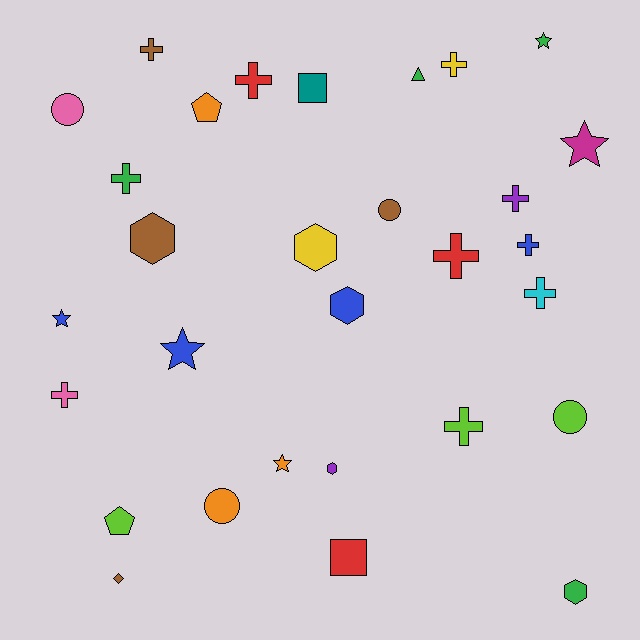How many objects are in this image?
There are 30 objects.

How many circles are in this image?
There are 4 circles.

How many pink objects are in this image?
There are 2 pink objects.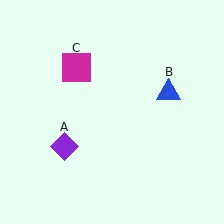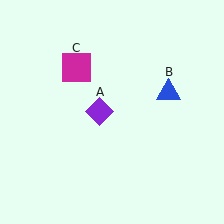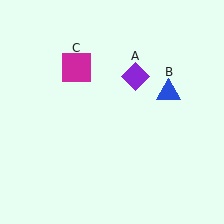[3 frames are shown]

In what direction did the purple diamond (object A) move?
The purple diamond (object A) moved up and to the right.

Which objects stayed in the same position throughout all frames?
Blue triangle (object B) and magenta square (object C) remained stationary.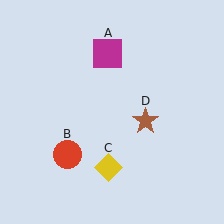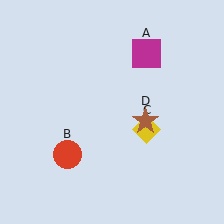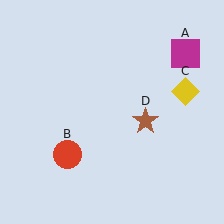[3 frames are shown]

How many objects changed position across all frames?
2 objects changed position: magenta square (object A), yellow diamond (object C).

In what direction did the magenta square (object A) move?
The magenta square (object A) moved right.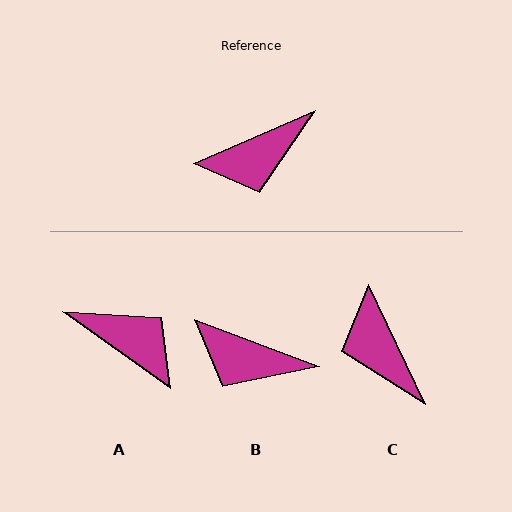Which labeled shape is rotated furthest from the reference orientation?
A, about 121 degrees away.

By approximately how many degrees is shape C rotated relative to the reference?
Approximately 88 degrees clockwise.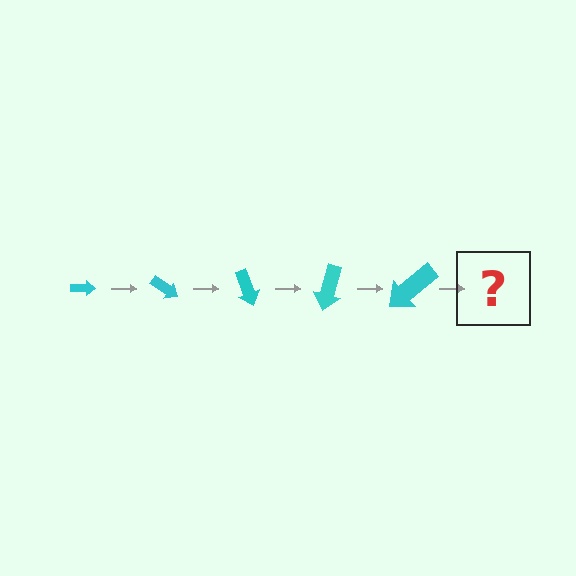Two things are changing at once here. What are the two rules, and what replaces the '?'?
The two rules are that the arrow grows larger each step and it rotates 35 degrees each step. The '?' should be an arrow, larger than the previous one and rotated 175 degrees from the start.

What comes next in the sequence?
The next element should be an arrow, larger than the previous one and rotated 175 degrees from the start.